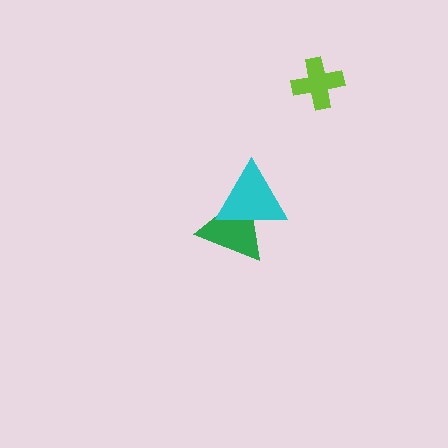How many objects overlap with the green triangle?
1 object overlaps with the green triangle.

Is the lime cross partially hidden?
No, no other shape covers it.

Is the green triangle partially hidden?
Yes, it is partially covered by another shape.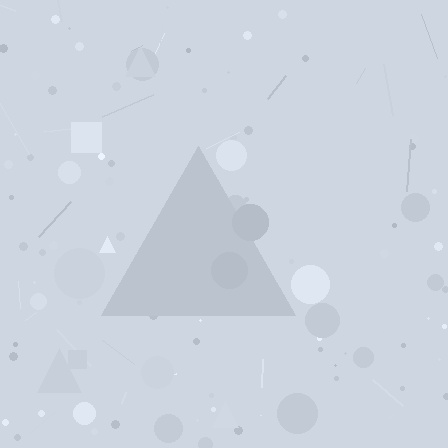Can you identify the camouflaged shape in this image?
The camouflaged shape is a triangle.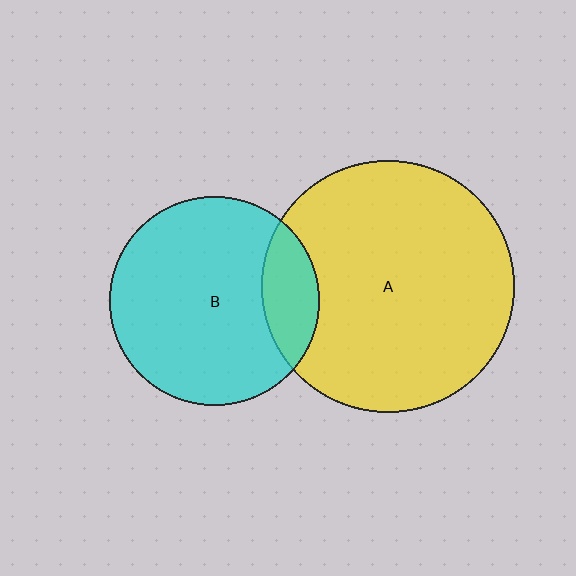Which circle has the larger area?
Circle A (yellow).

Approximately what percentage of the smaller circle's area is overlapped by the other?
Approximately 15%.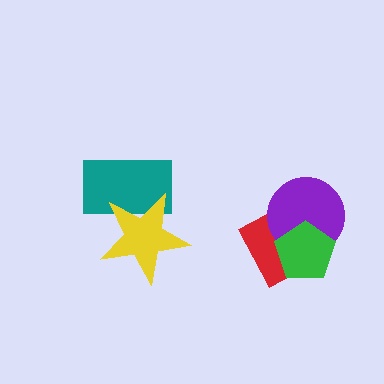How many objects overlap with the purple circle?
2 objects overlap with the purple circle.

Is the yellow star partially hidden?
No, no other shape covers it.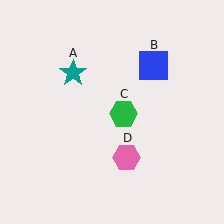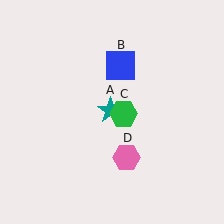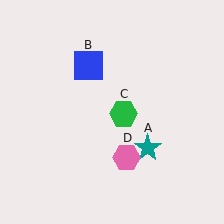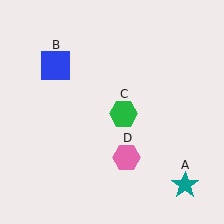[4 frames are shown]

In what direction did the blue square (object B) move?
The blue square (object B) moved left.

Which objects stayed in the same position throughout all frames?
Green hexagon (object C) and pink hexagon (object D) remained stationary.